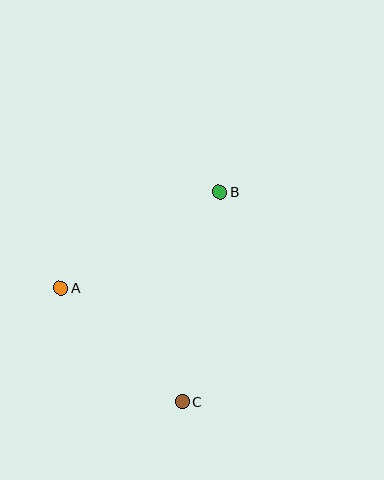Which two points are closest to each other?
Points A and C are closest to each other.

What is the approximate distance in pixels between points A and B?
The distance between A and B is approximately 186 pixels.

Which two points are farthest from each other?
Points B and C are farthest from each other.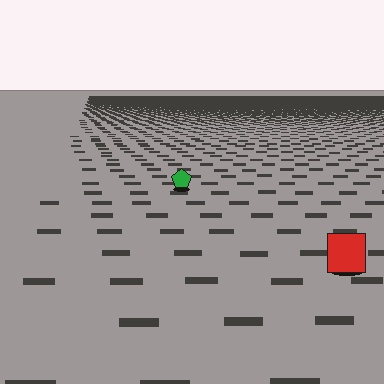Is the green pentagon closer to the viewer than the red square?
No. The red square is closer — you can tell from the texture gradient: the ground texture is coarser near it.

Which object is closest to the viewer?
The red square is closest. The texture marks near it are larger and more spread out.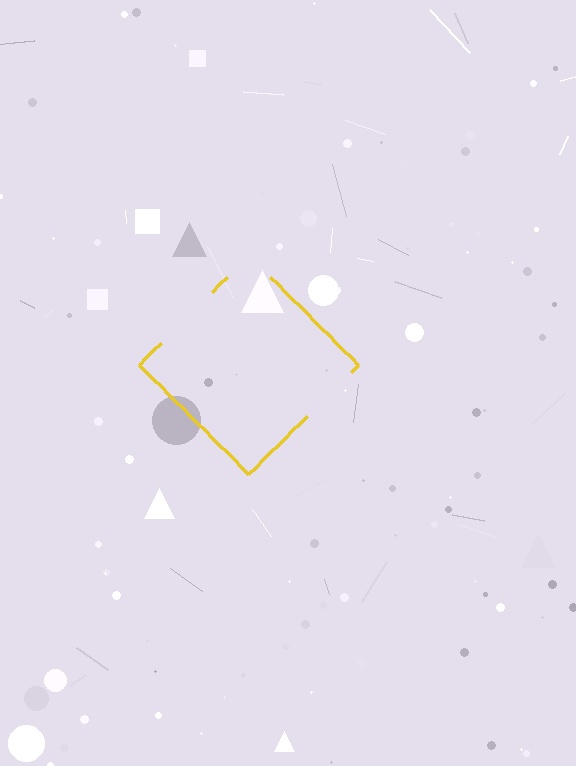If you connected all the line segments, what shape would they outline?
They would outline a diamond.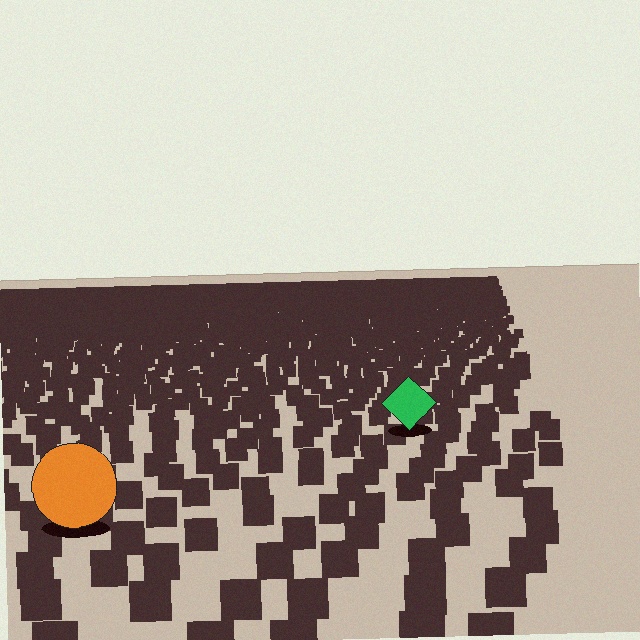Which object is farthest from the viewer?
The green diamond is farthest from the viewer. It appears smaller and the ground texture around it is denser.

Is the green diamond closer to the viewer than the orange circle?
No. The orange circle is closer — you can tell from the texture gradient: the ground texture is coarser near it.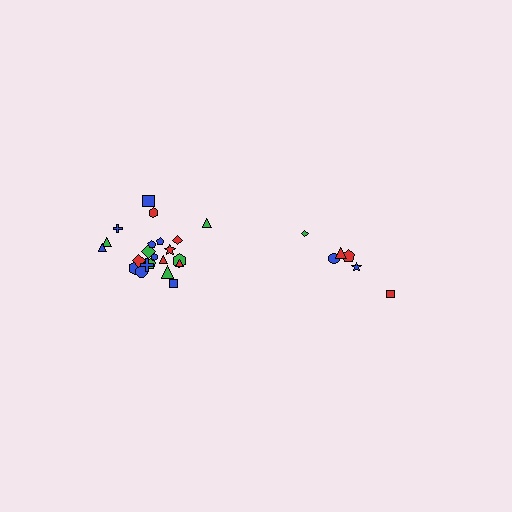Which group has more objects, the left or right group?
The left group.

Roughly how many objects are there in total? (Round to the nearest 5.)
Roughly 30 objects in total.